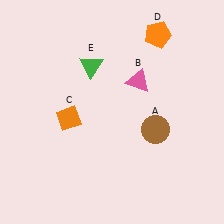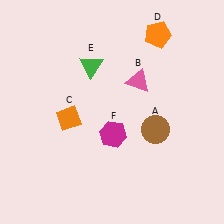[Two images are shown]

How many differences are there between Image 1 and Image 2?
There is 1 difference between the two images.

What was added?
A magenta hexagon (F) was added in Image 2.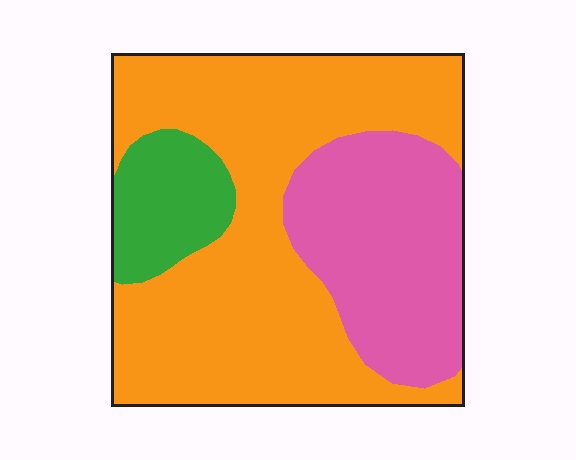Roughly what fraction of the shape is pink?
Pink takes up about one quarter (1/4) of the shape.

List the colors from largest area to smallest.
From largest to smallest: orange, pink, green.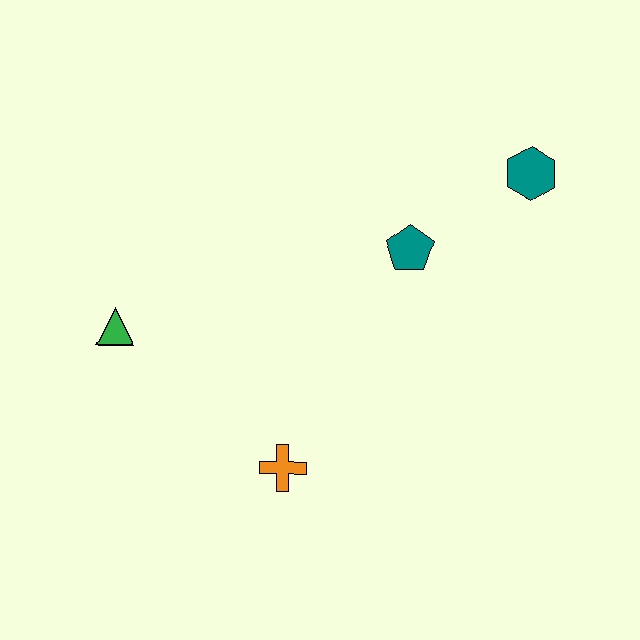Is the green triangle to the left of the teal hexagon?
Yes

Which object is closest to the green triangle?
The orange cross is closest to the green triangle.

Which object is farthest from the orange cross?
The teal hexagon is farthest from the orange cross.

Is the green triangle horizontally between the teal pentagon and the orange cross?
No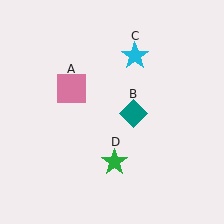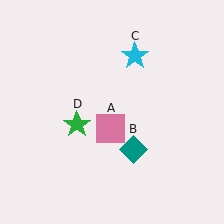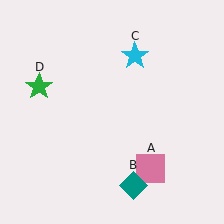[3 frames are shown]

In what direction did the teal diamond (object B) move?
The teal diamond (object B) moved down.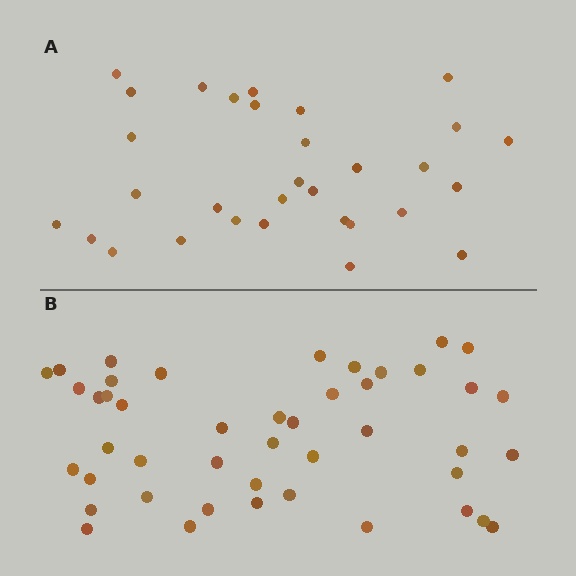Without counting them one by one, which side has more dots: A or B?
Region B (the bottom region) has more dots.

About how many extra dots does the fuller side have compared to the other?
Region B has approximately 15 more dots than region A.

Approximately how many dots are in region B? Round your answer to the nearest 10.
About 40 dots. (The exact count is 45, which rounds to 40.)